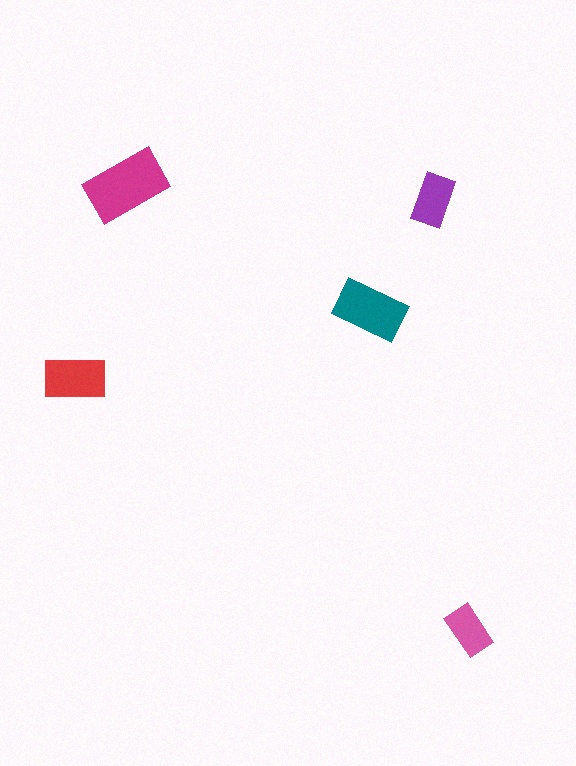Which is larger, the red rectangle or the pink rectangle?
The red one.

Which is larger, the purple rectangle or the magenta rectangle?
The magenta one.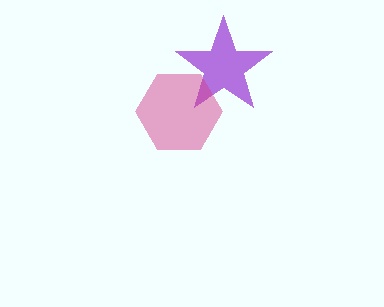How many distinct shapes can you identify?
There are 2 distinct shapes: a purple star, a magenta hexagon.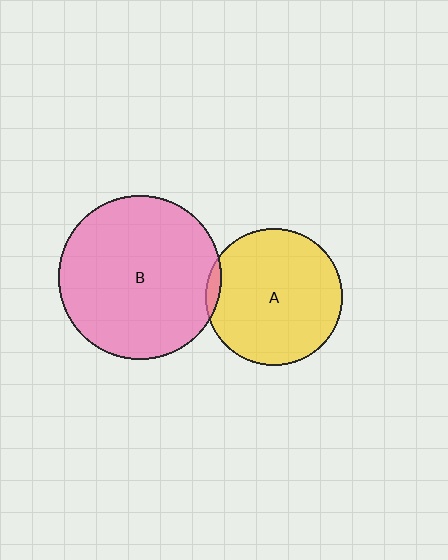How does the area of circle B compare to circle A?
Approximately 1.4 times.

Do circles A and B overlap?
Yes.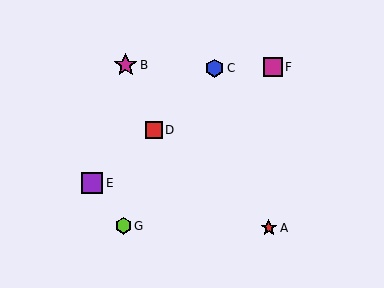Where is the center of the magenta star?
The center of the magenta star is at (126, 65).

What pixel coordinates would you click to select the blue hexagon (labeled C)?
Click at (215, 68) to select the blue hexagon C.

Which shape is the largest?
The magenta star (labeled B) is the largest.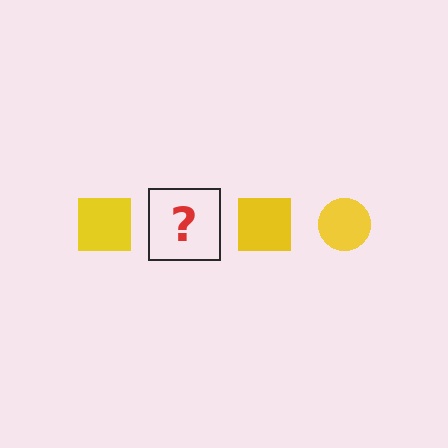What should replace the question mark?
The question mark should be replaced with a yellow circle.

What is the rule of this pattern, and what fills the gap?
The rule is that the pattern cycles through square, circle shapes in yellow. The gap should be filled with a yellow circle.